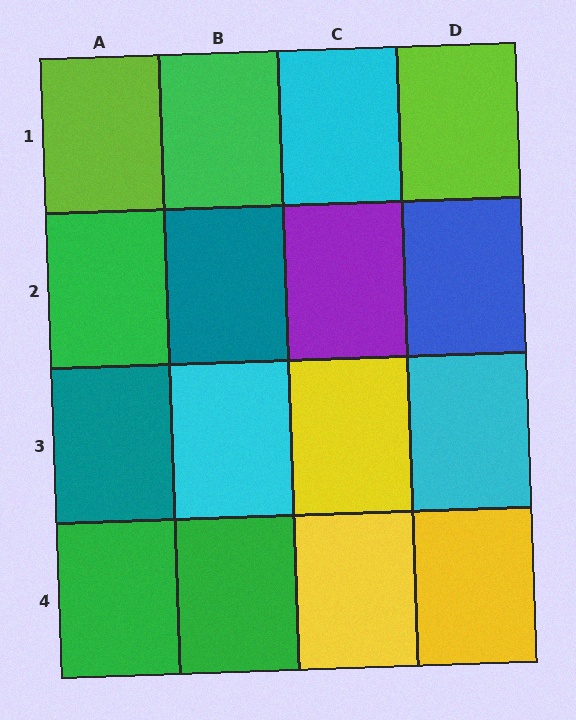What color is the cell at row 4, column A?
Green.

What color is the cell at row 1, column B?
Green.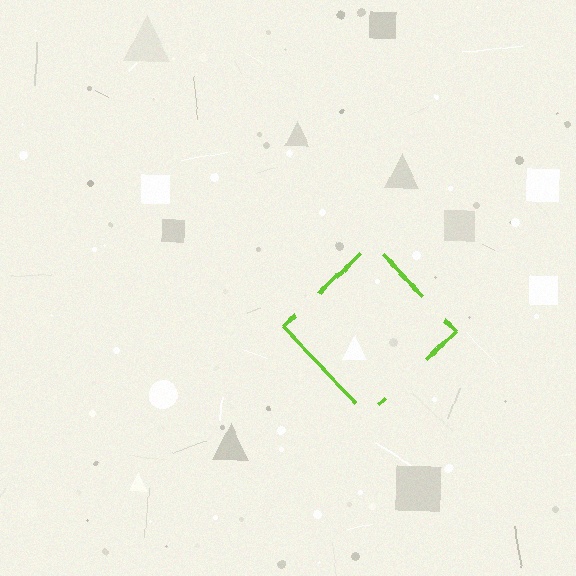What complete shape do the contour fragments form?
The contour fragments form a diamond.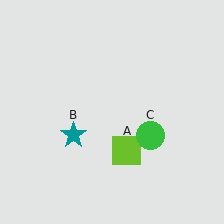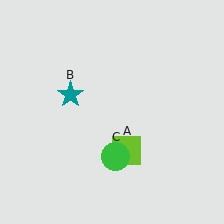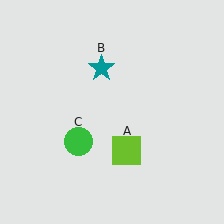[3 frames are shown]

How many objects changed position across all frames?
2 objects changed position: teal star (object B), green circle (object C).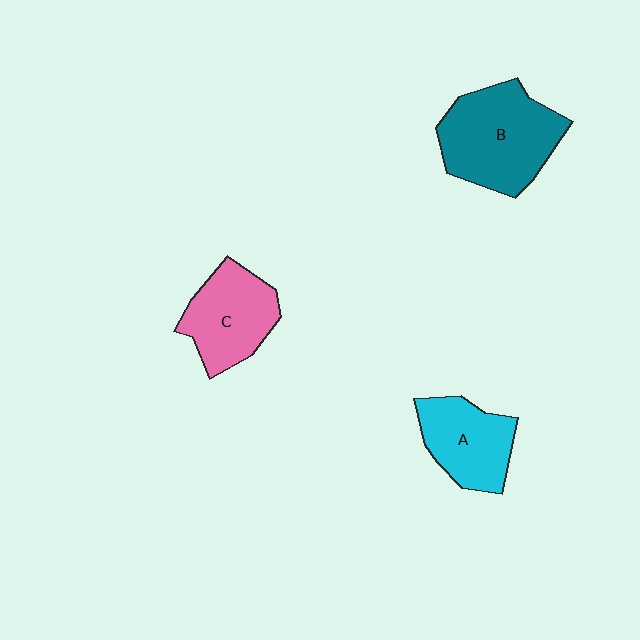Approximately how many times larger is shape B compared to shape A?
Approximately 1.5 times.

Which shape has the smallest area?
Shape A (cyan).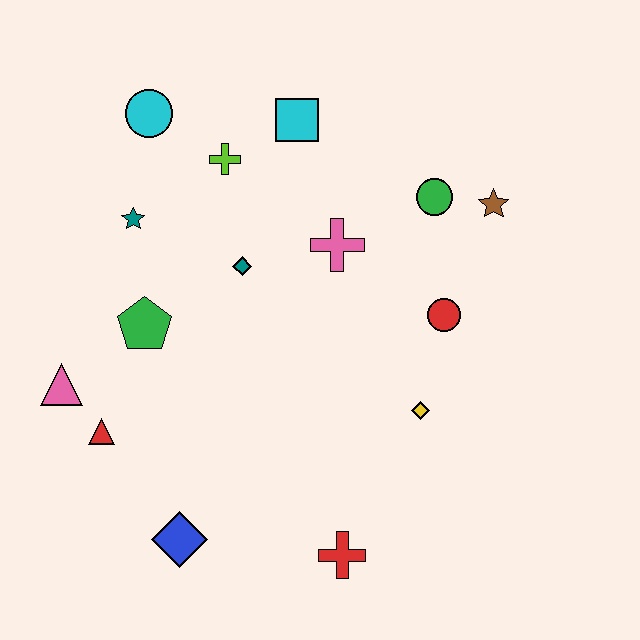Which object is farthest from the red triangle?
The brown star is farthest from the red triangle.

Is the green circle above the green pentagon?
Yes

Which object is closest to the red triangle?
The pink triangle is closest to the red triangle.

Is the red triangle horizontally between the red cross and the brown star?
No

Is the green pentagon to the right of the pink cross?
No